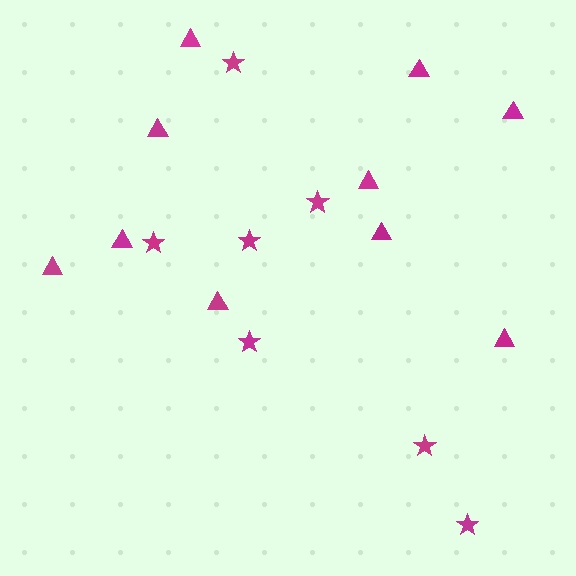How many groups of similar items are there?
There are 2 groups: one group of triangles (10) and one group of stars (7).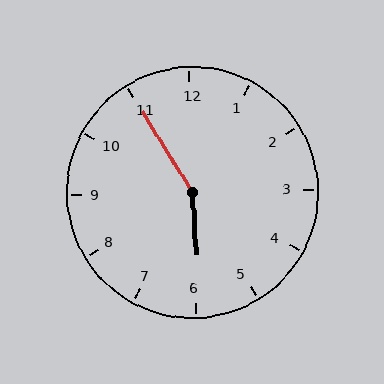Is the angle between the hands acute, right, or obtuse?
It is obtuse.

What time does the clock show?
5:55.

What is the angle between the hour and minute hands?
Approximately 152 degrees.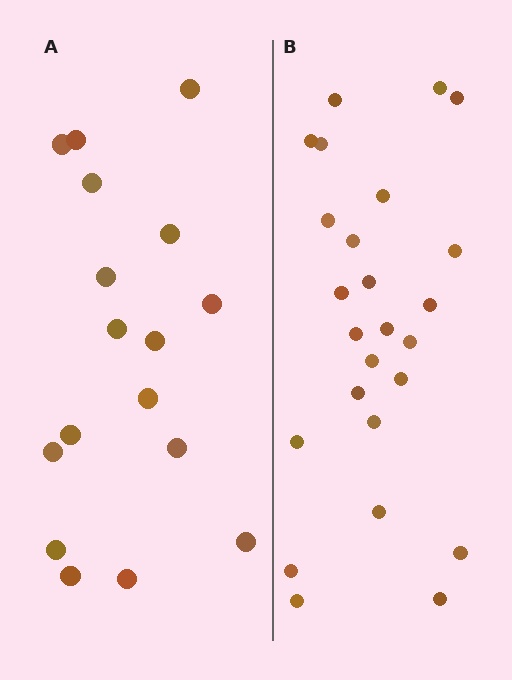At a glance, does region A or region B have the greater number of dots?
Region B (the right region) has more dots.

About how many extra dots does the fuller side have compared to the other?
Region B has roughly 8 or so more dots than region A.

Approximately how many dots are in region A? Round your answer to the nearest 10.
About 20 dots. (The exact count is 17, which rounds to 20.)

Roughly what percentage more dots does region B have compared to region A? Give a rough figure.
About 45% more.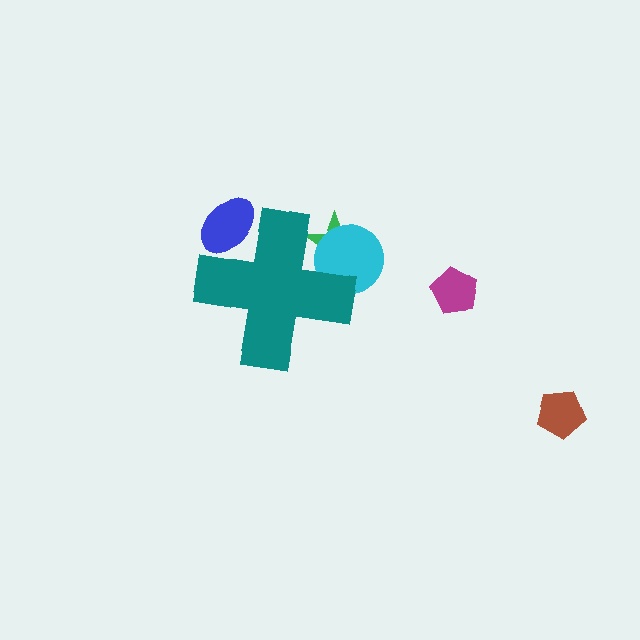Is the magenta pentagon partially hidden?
No, the magenta pentagon is fully visible.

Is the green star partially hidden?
Yes, the green star is partially hidden behind the teal cross.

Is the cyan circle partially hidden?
Yes, the cyan circle is partially hidden behind the teal cross.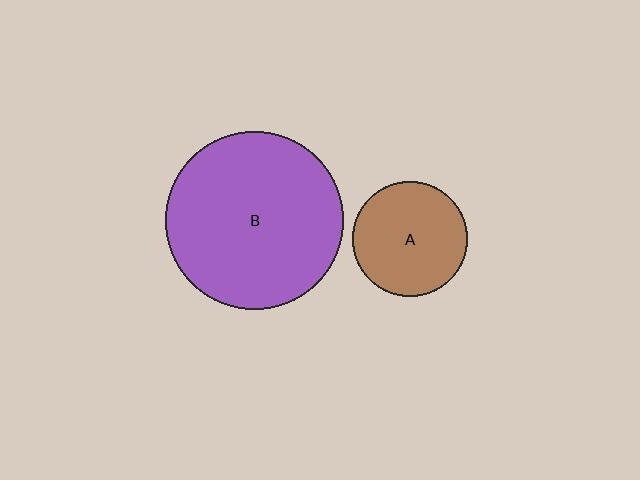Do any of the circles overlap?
No, none of the circles overlap.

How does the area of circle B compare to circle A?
Approximately 2.4 times.